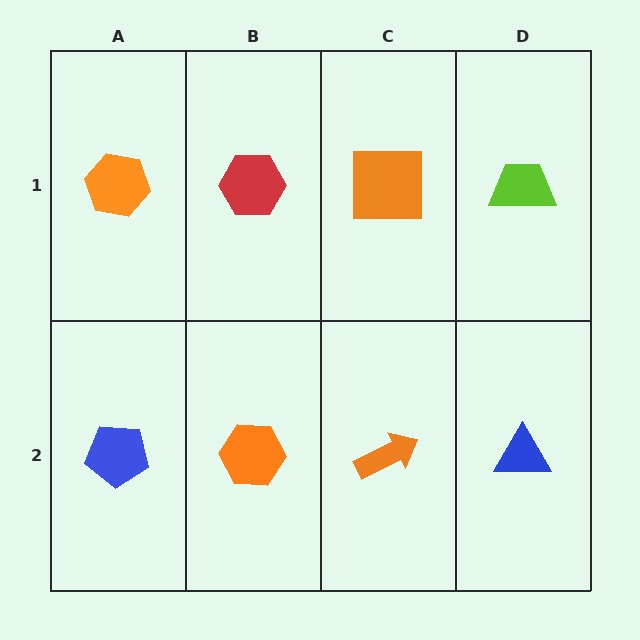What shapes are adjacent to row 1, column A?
A blue pentagon (row 2, column A), a red hexagon (row 1, column B).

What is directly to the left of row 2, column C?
An orange hexagon.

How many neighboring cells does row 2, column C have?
3.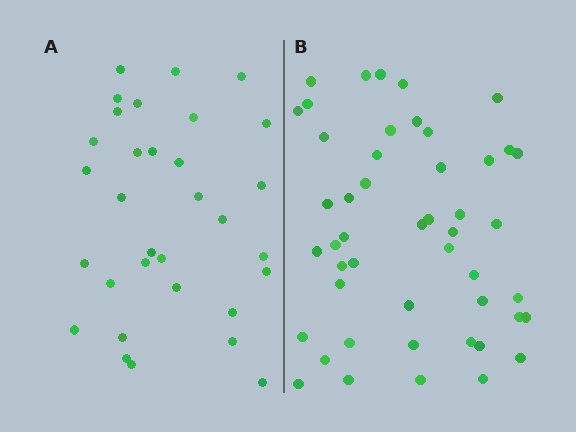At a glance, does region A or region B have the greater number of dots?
Region B (the right region) has more dots.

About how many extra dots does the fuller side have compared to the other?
Region B has approximately 15 more dots than region A.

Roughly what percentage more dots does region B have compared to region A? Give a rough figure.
About 50% more.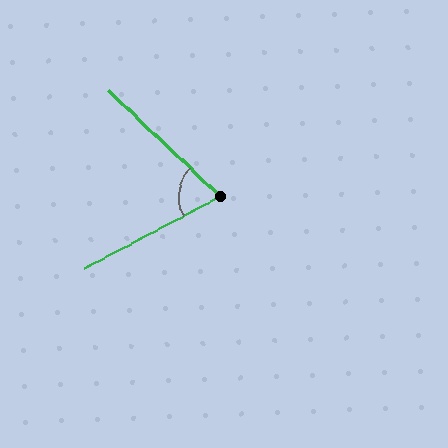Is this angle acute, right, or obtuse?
It is acute.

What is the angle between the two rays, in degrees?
Approximately 71 degrees.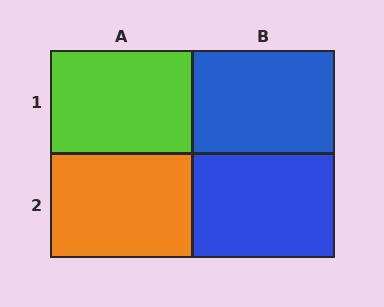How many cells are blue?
2 cells are blue.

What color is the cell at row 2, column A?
Orange.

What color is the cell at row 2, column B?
Blue.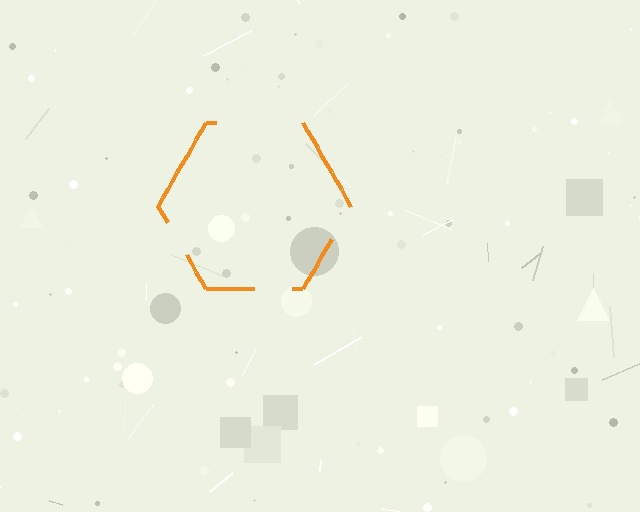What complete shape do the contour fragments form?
The contour fragments form a hexagon.